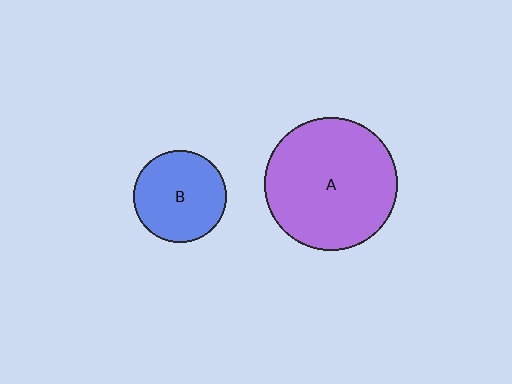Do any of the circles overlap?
No, none of the circles overlap.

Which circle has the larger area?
Circle A (purple).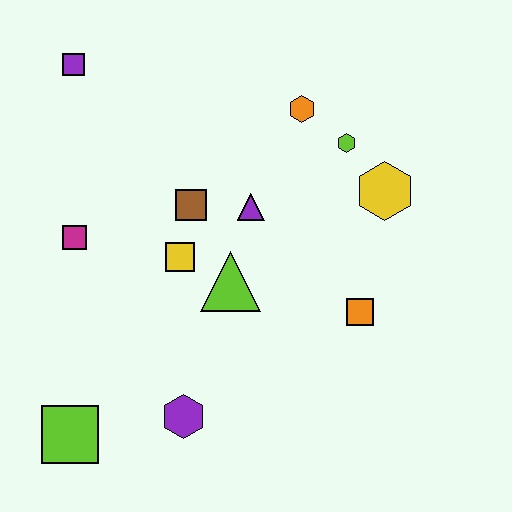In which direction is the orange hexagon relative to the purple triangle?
The orange hexagon is above the purple triangle.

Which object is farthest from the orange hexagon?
The lime square is farthest from the orange hexagon.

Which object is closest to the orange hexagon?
The lime hexagon is closest to the orange hexagon.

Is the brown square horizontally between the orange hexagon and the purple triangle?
No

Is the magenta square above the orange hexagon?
No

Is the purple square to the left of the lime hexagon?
Yes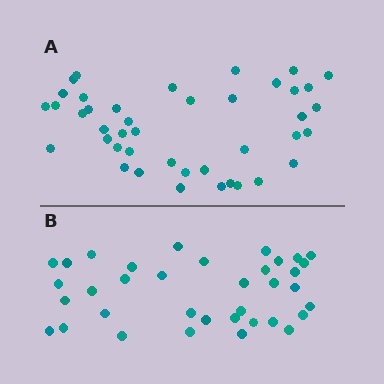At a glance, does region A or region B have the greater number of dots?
Region A (the top region) has more dots.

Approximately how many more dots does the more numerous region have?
Region A has about 6 more dots than region B.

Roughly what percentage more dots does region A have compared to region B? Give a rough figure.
About 15% more.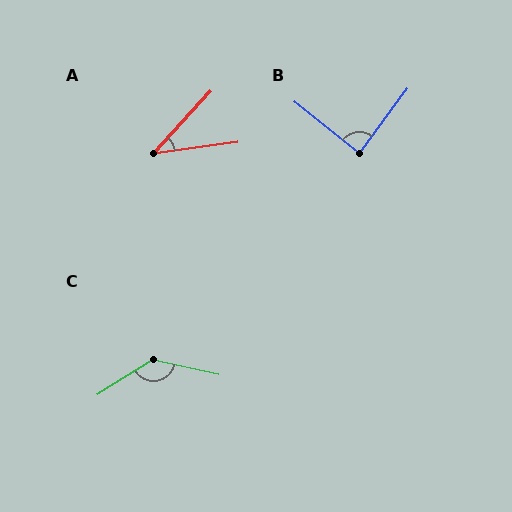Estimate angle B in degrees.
Approximately 88 degrees.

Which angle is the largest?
C, at approximately 135 degrees.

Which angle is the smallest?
A, at approximately 40 degrees.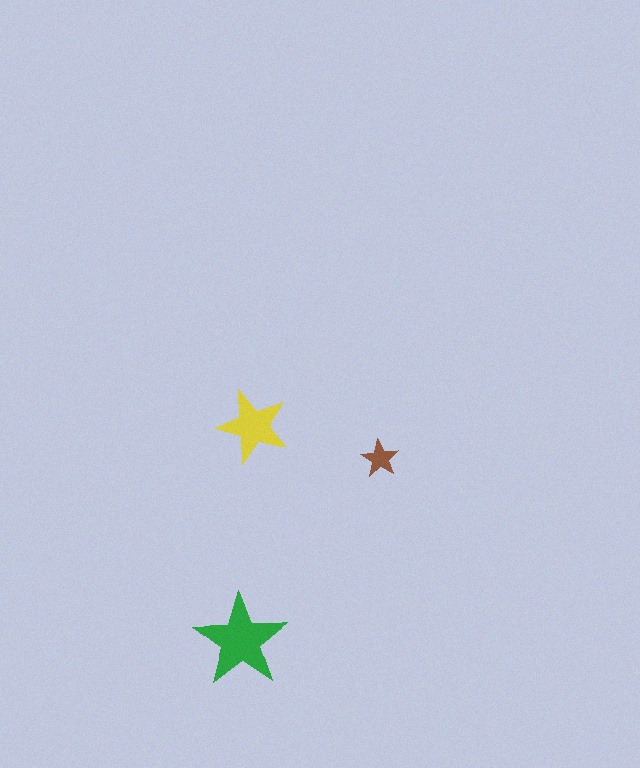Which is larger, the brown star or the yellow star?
The yellow one.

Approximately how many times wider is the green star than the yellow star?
About 1.5 times wider.